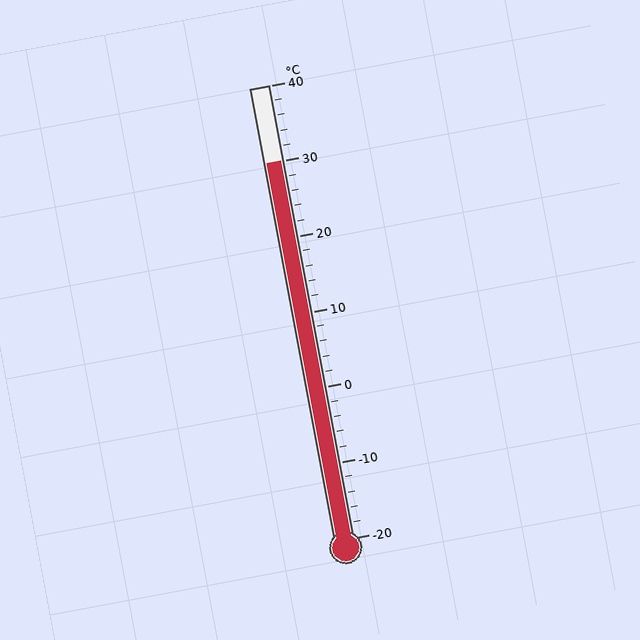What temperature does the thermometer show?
The thermometer shows approximately 30°C.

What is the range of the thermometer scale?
The thermometer scale ranges from -20°C to 40°C.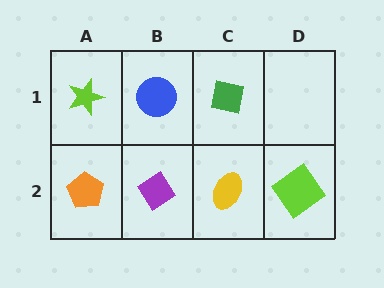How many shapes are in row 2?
4 shapes.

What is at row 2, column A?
An orange pentagon.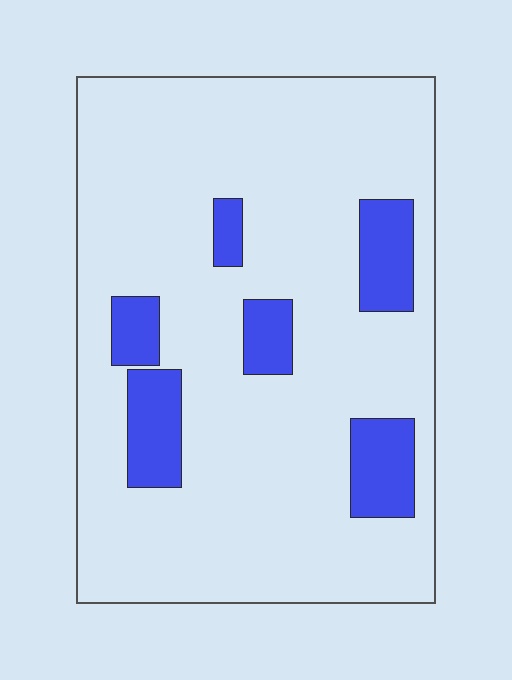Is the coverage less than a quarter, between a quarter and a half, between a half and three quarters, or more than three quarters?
Less than a quarter.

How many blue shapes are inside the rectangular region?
6.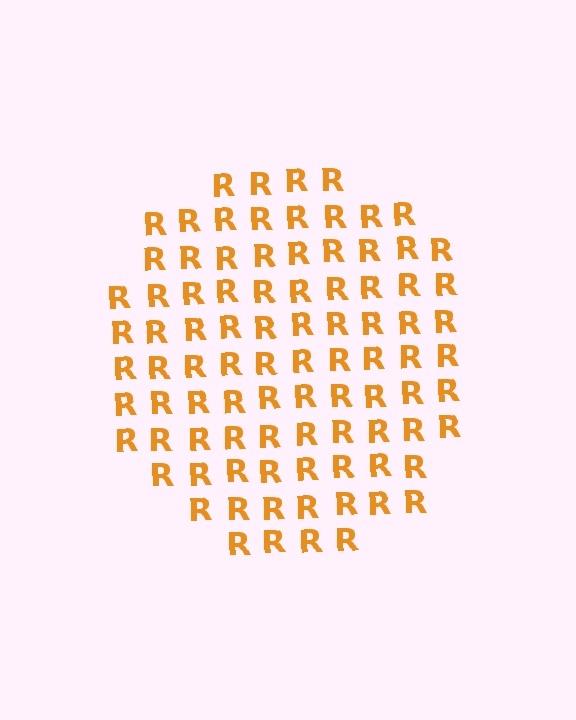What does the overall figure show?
The overall figure shows a circle.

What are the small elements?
The small elements are letter R's.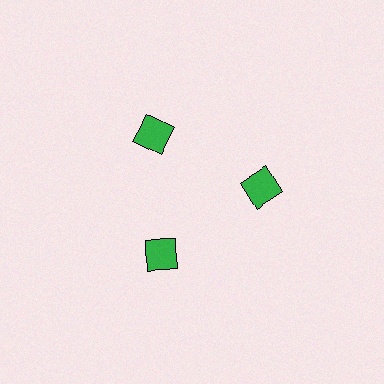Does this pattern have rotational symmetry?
Yes, this pattern has 3-fold rotational symmetry. It looks the same after rotating 120 degrees around the center.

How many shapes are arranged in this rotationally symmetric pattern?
There are 3 shapes, arranged in 3 groups of 1.